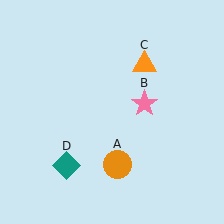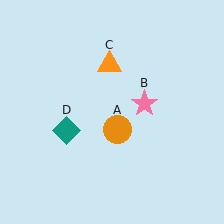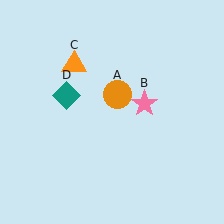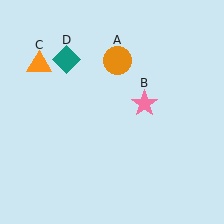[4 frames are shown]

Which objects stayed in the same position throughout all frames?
Pink star (object B) remained stationary.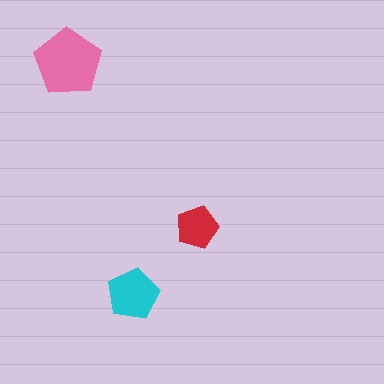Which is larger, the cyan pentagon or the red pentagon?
The cyan one.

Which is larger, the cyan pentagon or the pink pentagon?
The pink one.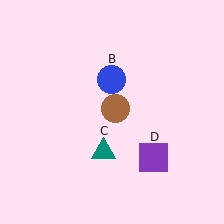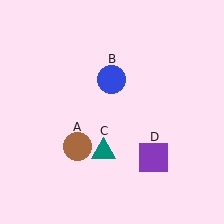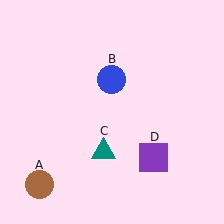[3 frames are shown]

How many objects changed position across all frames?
1 object changed position: brown circle (object A).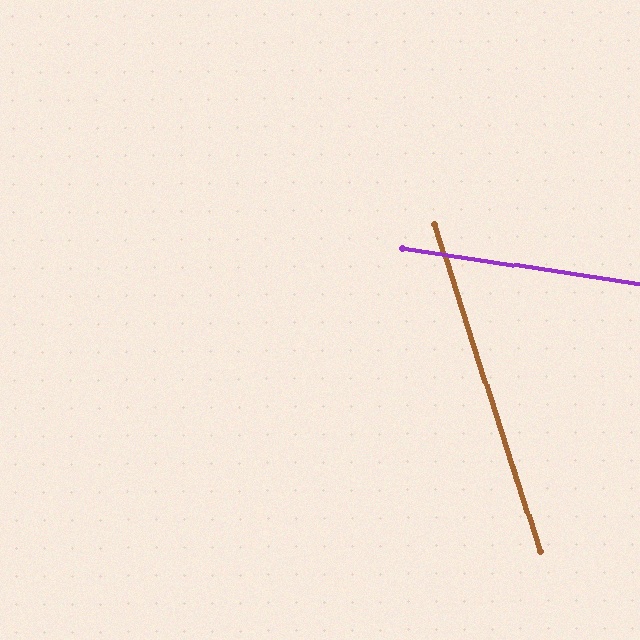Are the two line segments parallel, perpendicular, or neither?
Neither parallel nor perpendicular — they differ by about 64°.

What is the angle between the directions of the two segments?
Approximately 64 degrees.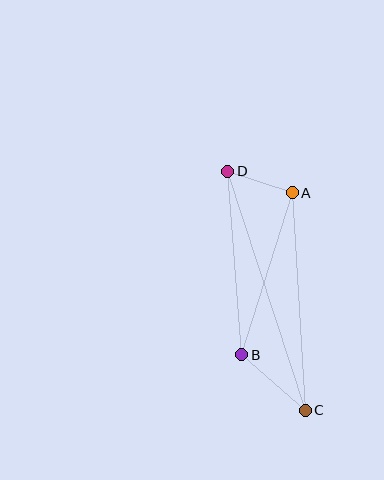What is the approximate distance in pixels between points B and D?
The distance between B and D is approximately 184 pixels.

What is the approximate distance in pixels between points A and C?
The distance between A and C is approximately 218 pixels.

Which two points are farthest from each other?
Points C and D are farthest from each other.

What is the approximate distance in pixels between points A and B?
The distance between A and B is approximately 170 pixels.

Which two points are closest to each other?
Points A and D are closest to each other.